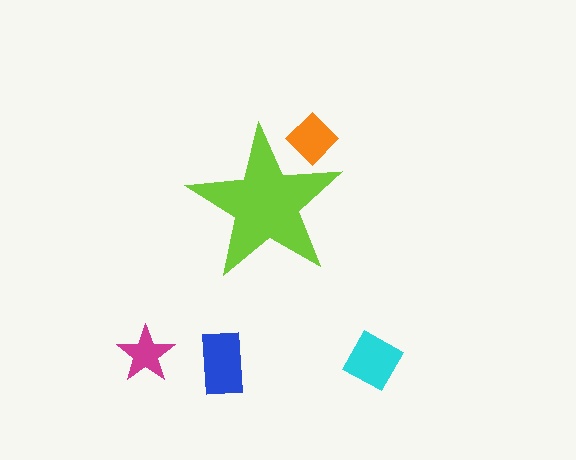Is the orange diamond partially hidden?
Yes, the orange diamond is partially hidden behind the lime star.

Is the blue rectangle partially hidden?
No, the blue rectangle is fully visible.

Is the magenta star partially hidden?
No, the magenta star is fully visible.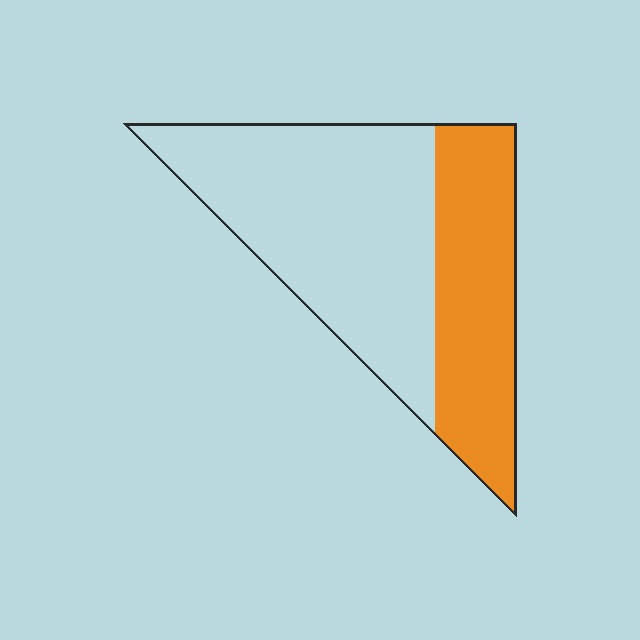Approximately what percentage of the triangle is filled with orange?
Approximately 35%.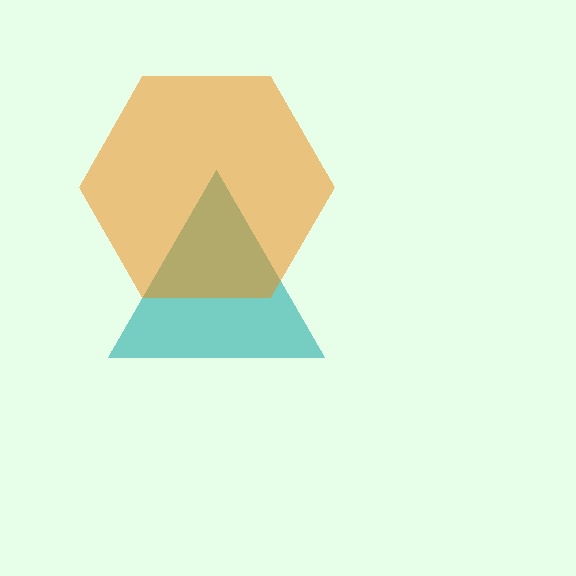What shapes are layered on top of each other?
The layered shapes are: a teal triangle, an orange hexagon.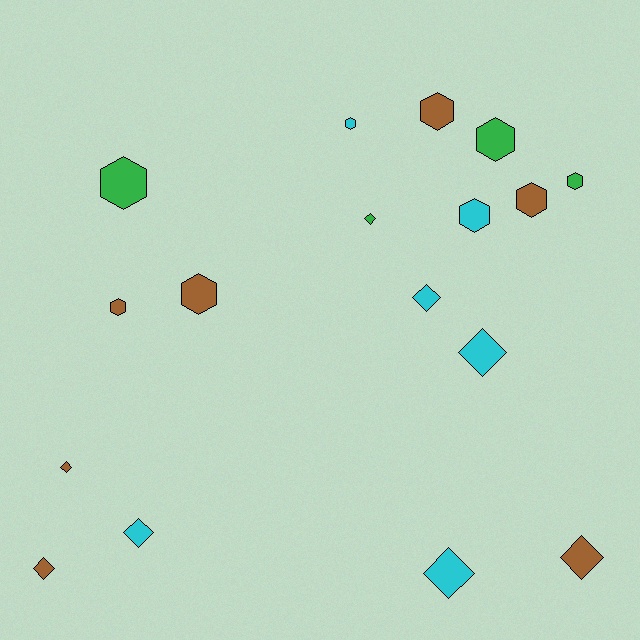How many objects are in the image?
There are 17 objects.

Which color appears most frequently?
Brown, with 7 objects.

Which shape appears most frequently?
Hexagon, with 9 objects.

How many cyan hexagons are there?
There are 2 cyan hexagons.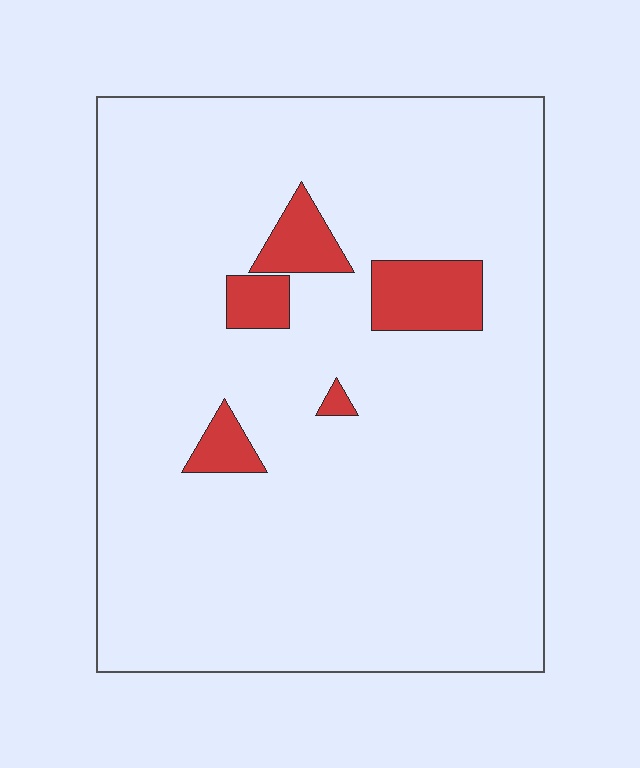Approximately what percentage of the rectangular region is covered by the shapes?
Approximately 10%.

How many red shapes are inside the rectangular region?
5.